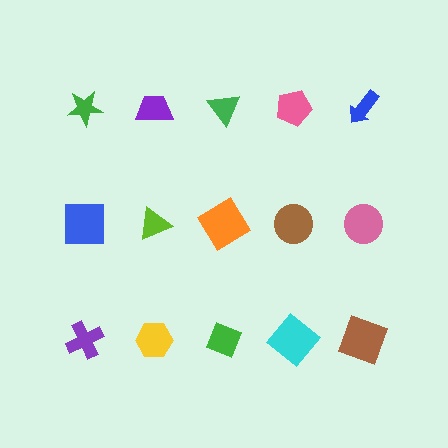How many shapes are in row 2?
5 shapes.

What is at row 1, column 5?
A blue arrow.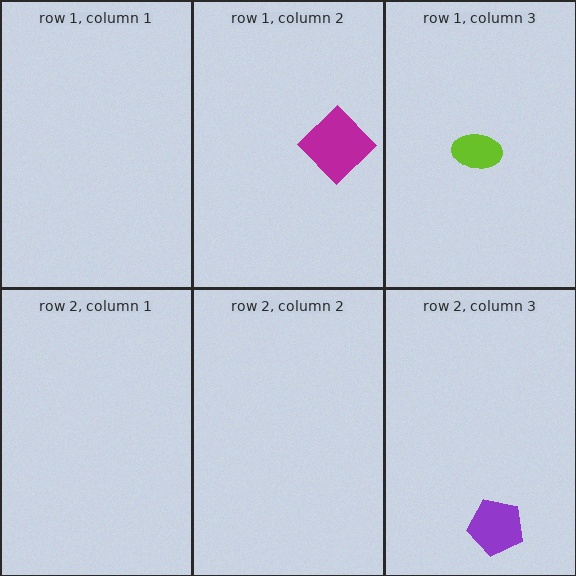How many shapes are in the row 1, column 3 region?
1.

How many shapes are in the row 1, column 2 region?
1.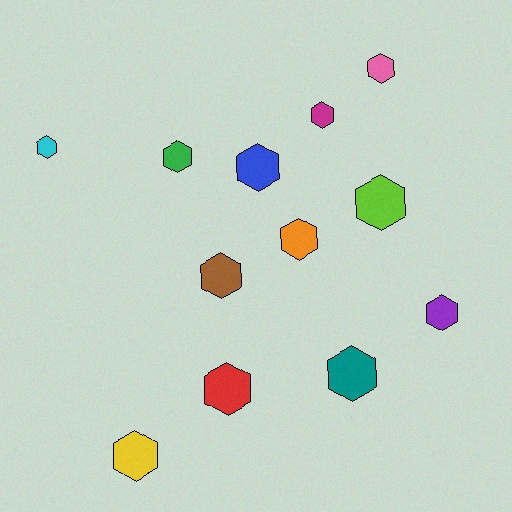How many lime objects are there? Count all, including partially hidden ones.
There is 1 lime object.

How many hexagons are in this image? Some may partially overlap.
There are 12 hexagons.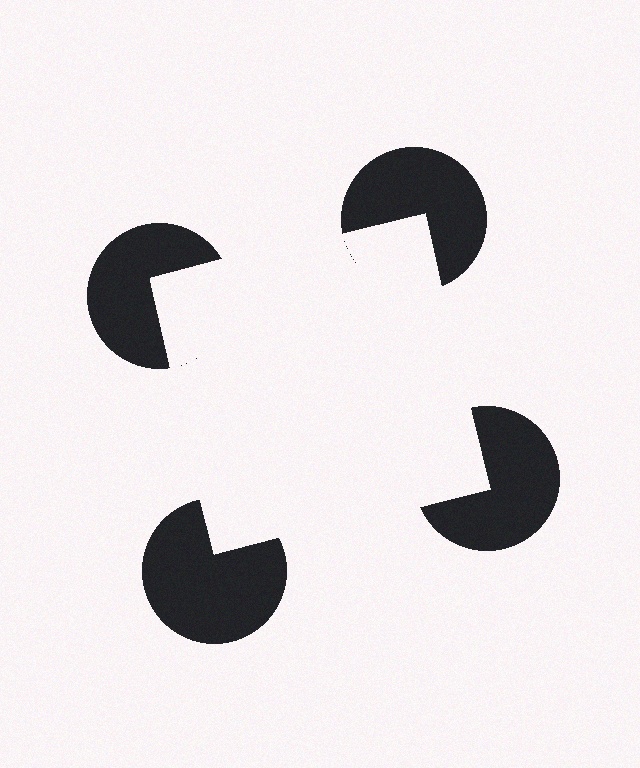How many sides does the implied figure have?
4 sides.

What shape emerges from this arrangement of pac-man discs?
An illusory square — its edges are inferred from the aligned wedge cuts in the pac-man discs, not physically drawn.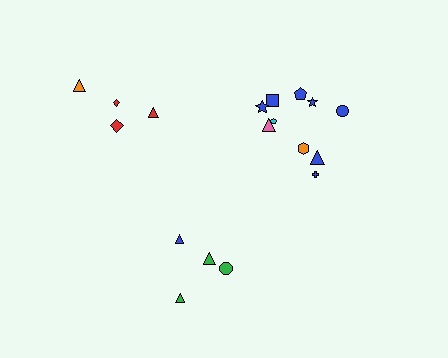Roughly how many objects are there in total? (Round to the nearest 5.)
Roughly 20 objects in total.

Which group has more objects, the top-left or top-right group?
The top-right group.